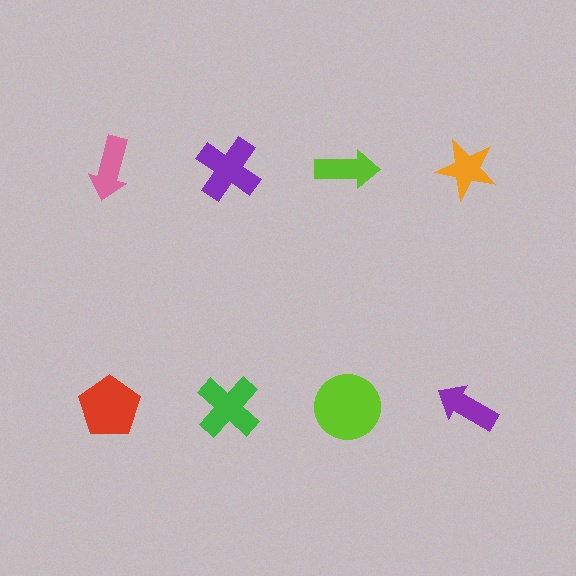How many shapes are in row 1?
4 shapes.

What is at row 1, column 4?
An orange star.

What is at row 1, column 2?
A purple cross.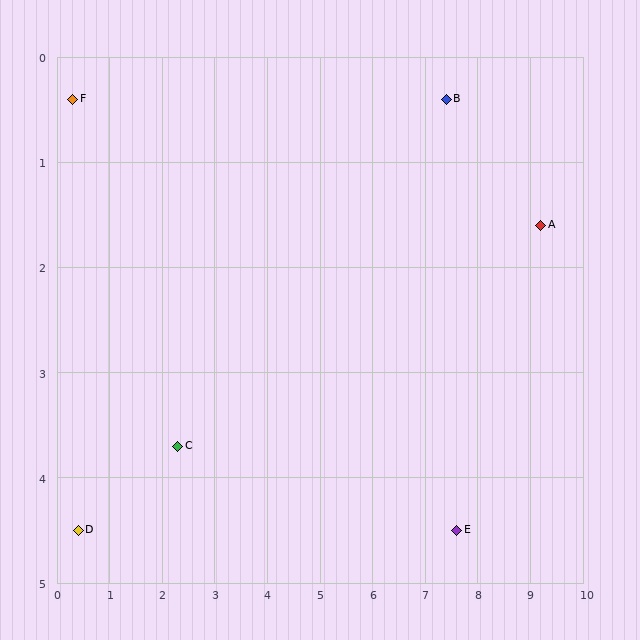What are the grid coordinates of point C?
Point C is at approximately (2.3, 3.7).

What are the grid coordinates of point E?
Point E is at approximately (7.6, 4.5).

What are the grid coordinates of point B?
Point B is at approximately (7.4, 0.4).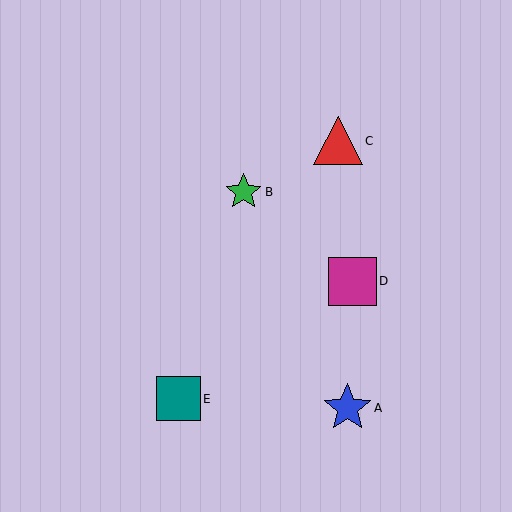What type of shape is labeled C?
Shape C is a red triangle.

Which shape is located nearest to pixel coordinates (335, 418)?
The blue star (labeled A) at (347, 408) is nearest to that location.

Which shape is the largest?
The red triangle (labeled C) is the largest.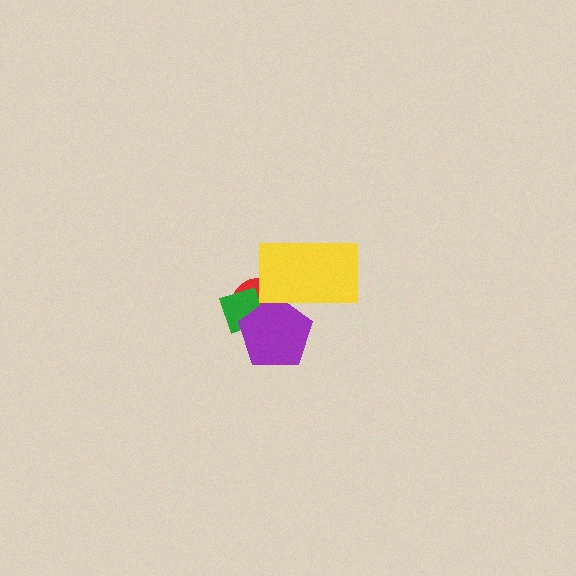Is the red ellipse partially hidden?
Yes, it is partially covered by another shape.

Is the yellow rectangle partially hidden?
No, no other shape covers it.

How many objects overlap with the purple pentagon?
3 objects overlap with the purple pentagon.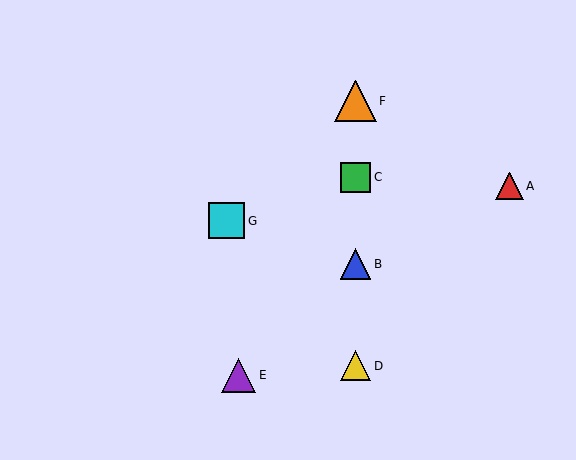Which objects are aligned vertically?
Objects B, C, D, F are aligned vertically.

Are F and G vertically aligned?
No, F is at x≈356 and G is at x≈227.